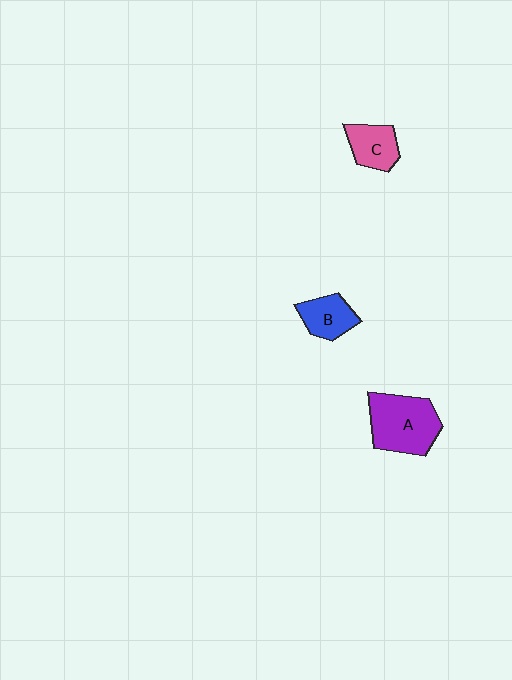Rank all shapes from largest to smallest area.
From largest to smallest: A (purple), C (pink), B (blue).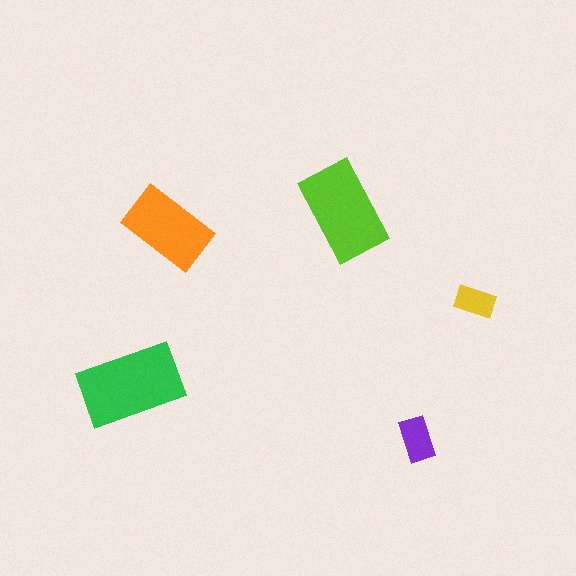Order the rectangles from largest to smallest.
the green one, the lime one, the orange one, the purple one, the yellow one.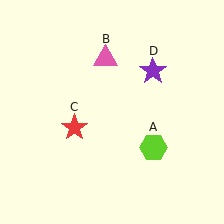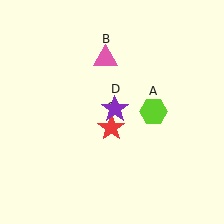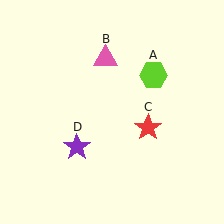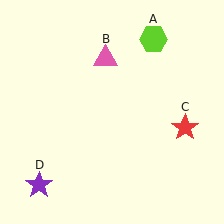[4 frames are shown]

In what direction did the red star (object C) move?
The red star (object C) moved right.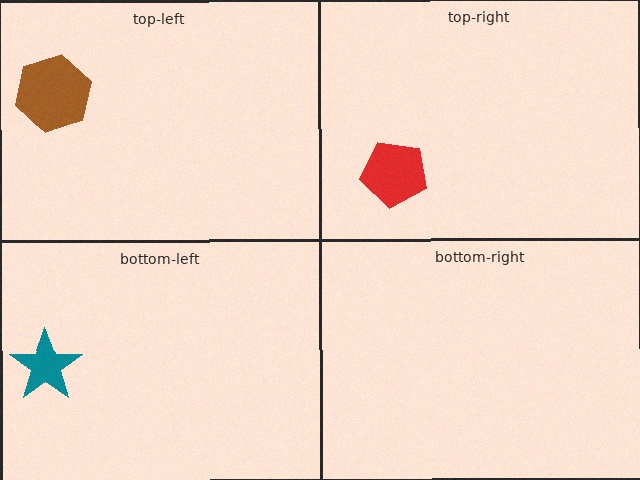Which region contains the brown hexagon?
The top-left region.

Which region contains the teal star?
The bottom-left region.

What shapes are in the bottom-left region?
The teal star.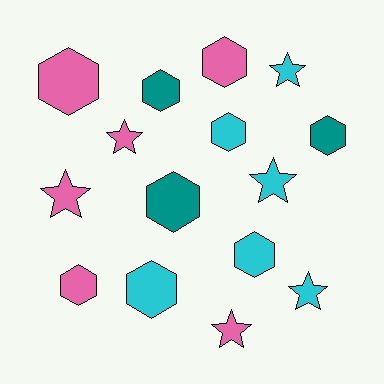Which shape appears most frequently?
Hexagon, with 9 objects.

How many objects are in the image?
There are 15 objects.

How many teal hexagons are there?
There are 3 teal hexagons.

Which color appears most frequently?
Pink, with 6 objects.